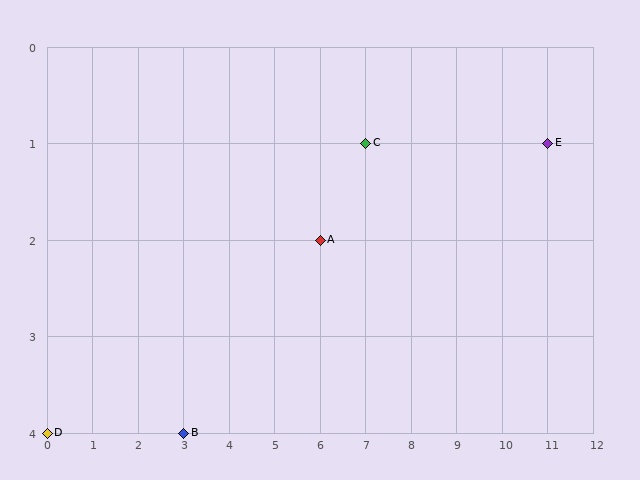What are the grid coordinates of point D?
Point D is at grid coordinates (0, 4).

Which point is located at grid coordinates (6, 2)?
Point A is at (6, 2).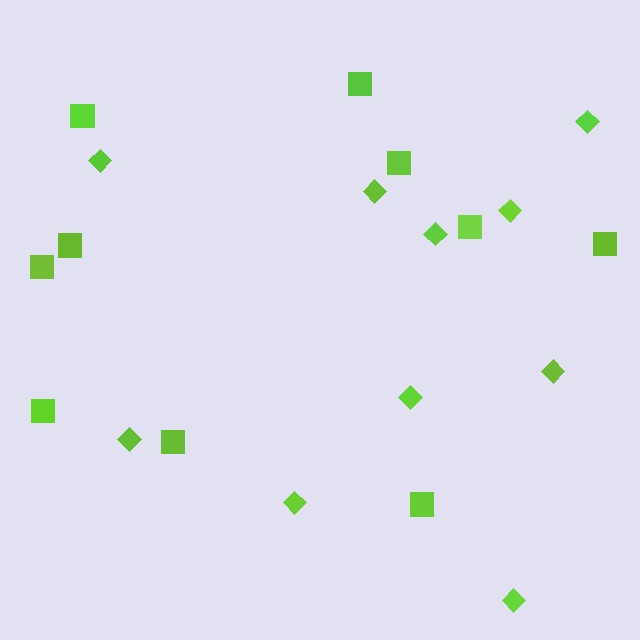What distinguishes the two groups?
There are 2 groups: one group of diamonds (10) and one group of squares (10).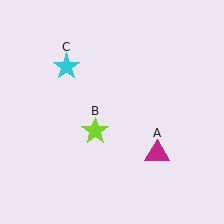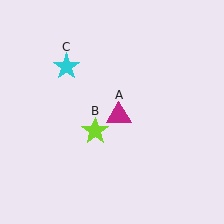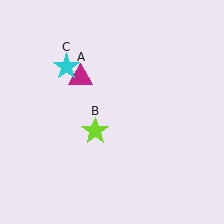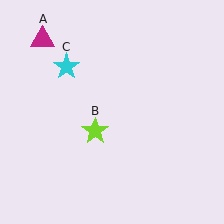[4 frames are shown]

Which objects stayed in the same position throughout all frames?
Lime star (object B) and cyan star (object C) remained stationary.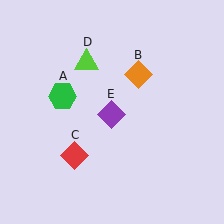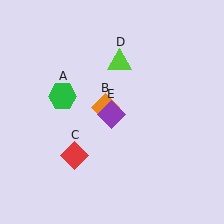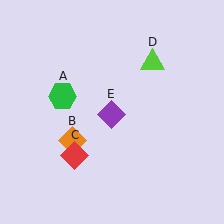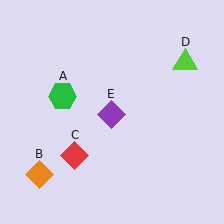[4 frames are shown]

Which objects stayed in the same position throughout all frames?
Green hexagon (object A) and red diamond (object C) and purple diamond (object E) remained stationary.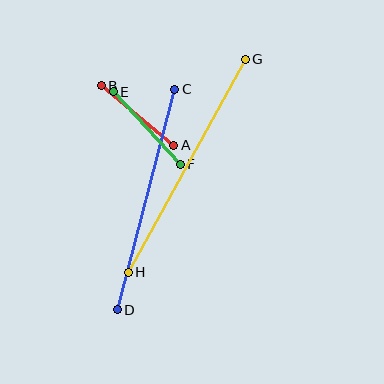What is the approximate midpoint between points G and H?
The midpoint is at approximately (187, 166) pixels.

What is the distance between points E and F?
The distance is approximately 98 pixels.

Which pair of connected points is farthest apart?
Points G and H are farthest apart.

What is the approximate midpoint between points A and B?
The midpoint is at approximately (137, 115) pixels.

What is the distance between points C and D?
The distance is approximately 228 pixels.